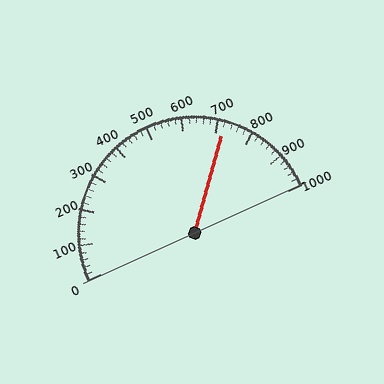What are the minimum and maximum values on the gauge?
The gauge ranges from 0 to 1000.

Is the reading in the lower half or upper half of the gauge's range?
The reading is in the upper half of the range (0 to 1000).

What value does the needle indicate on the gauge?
The needle indicates approximately 720.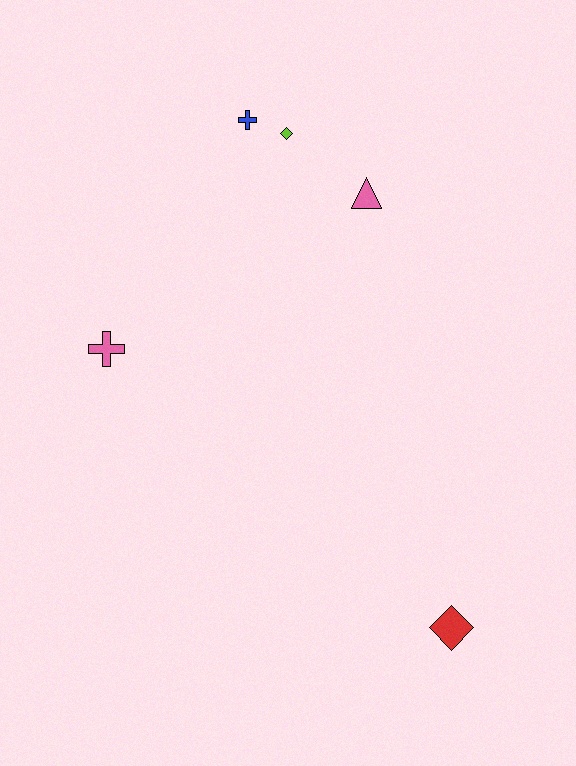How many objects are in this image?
There are 5 objects.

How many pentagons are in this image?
There are no pentagons.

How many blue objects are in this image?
There is 1 blue object.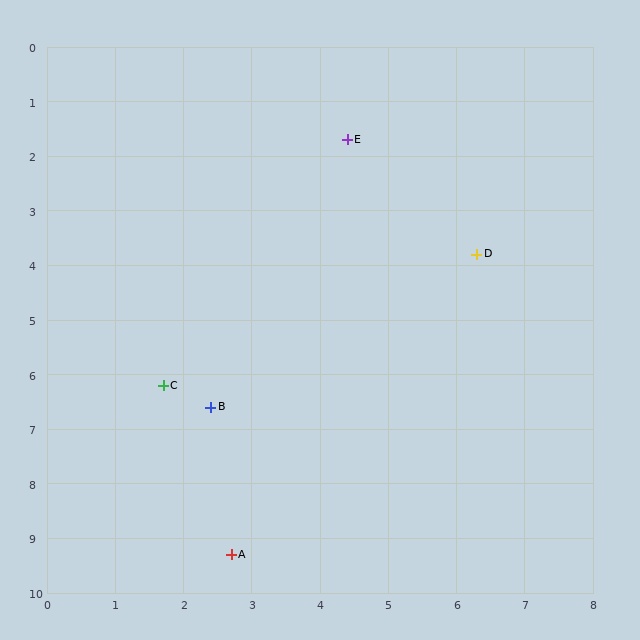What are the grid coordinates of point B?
Point B is at approximately (2.4, 6.6).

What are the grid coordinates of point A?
Point A is at approximately (2.7, 9.3).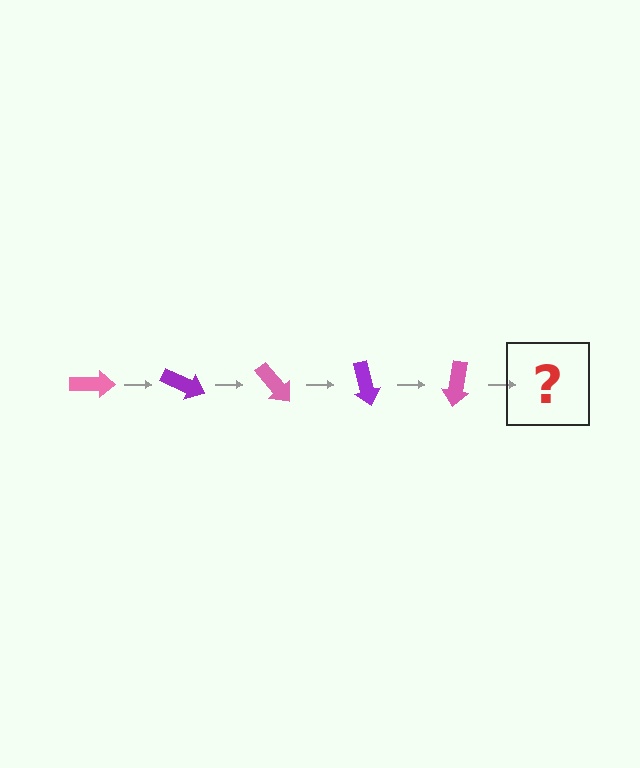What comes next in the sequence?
The next element should be a purple arrow, rotated 125 degrees from the start.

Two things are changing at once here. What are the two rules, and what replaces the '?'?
The two rules are that it rotates 25 degrees each step and the color cycles through pink and purple. The '?' should be a purple arrow, rotated 125 degrees from the start.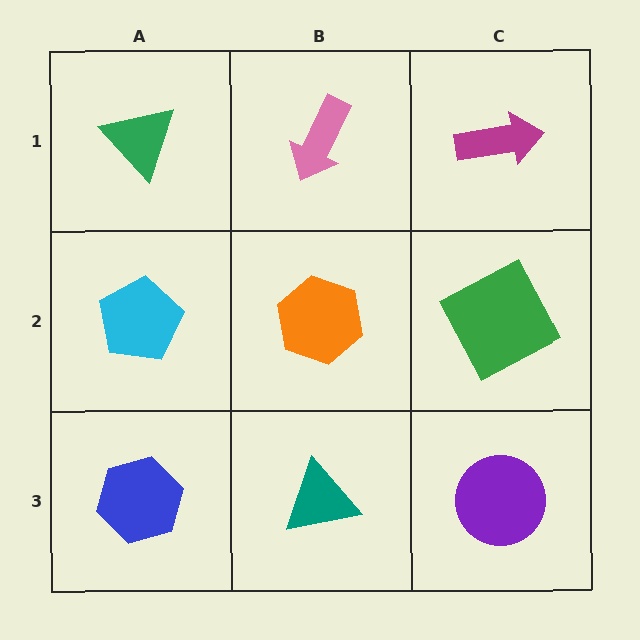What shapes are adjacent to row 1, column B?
An orange hexagon (row 2, column B), a green triangle (row 1, column A), a magenta arrow (row 1, column C).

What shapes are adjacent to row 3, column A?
A cyan pentagon (row 2, column A), a teal triangle (row 3, column B).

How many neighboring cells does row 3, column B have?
3.